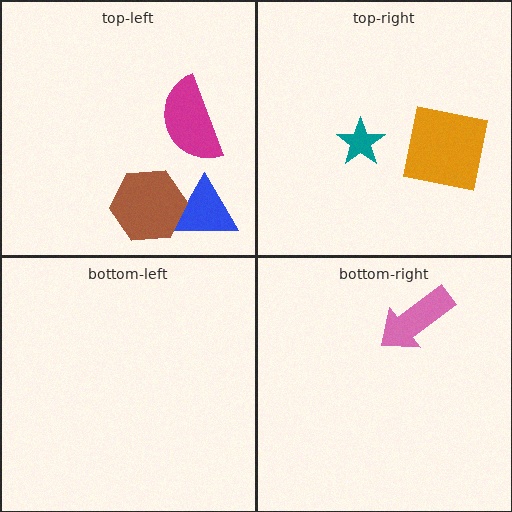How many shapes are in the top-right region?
2.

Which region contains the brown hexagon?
The top-left region.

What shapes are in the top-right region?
The orange square, the teal star.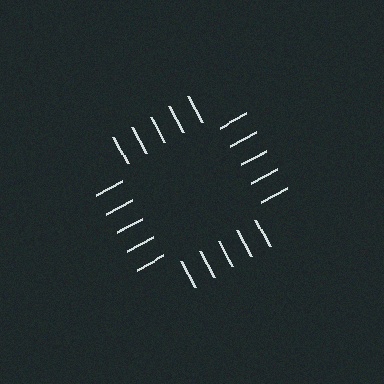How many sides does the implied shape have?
4 sides — the line-ends trace a square.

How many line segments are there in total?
20 — 5 along each of the 4 edges.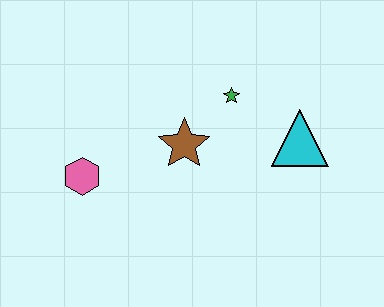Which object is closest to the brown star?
The green star is closest to the brown star.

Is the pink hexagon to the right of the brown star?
No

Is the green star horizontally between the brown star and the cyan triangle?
Yes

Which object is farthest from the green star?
The pink hexagon is farthest from the green star.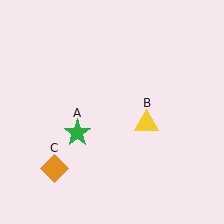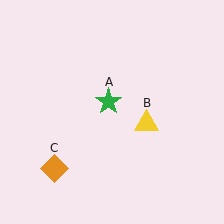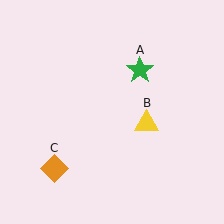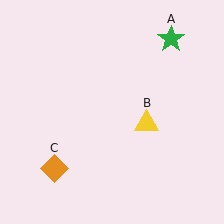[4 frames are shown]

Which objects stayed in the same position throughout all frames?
Yellow triangle (object B) and orange diamond (object C) remained stationary.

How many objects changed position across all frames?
1 object changed position: green star (object A).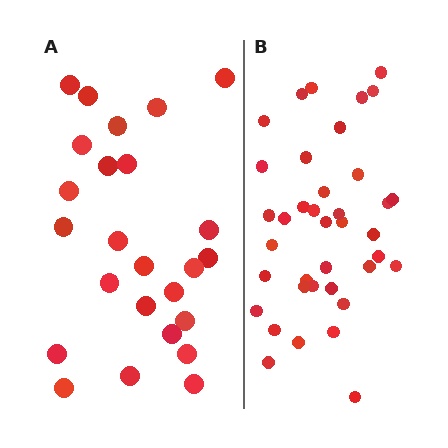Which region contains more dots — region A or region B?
Region B (the right region) has more dots.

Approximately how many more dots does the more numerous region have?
Region B has approximately 15 more dots than region A.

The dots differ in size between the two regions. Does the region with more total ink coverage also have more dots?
No. Region A has more total ink coverage because its dots are larger, but region B actually contains more individual dots. Total area can be misleading — the number of items is what matters here.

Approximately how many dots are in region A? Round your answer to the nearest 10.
About 20 dots. (The exact count is 25, which rounds to 20.)